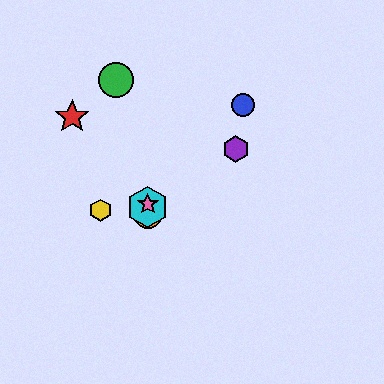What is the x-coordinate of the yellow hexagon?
The yellow hexagon is at x≈100.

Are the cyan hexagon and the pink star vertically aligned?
Yes, both are at x≈148.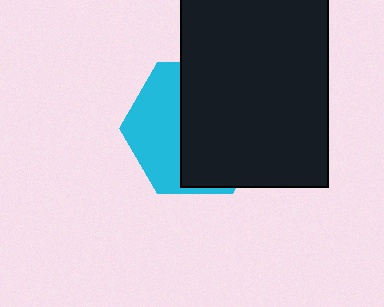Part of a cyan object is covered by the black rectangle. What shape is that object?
It is a hexagon.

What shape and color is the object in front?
The object in front is a black rectangle.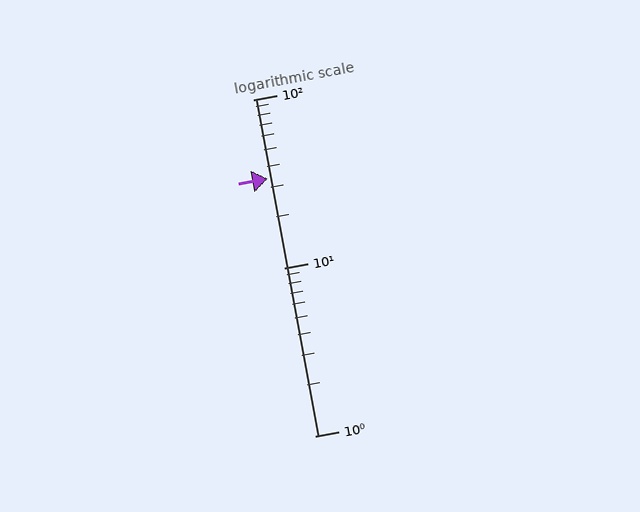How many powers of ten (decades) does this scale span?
The scale spans 2 decades, from 1 to 100.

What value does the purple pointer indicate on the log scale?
The pointer indicates approximately 34.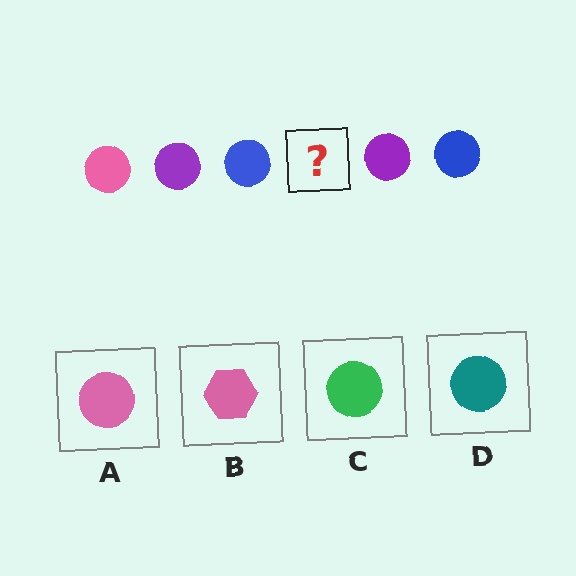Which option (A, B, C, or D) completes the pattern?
A.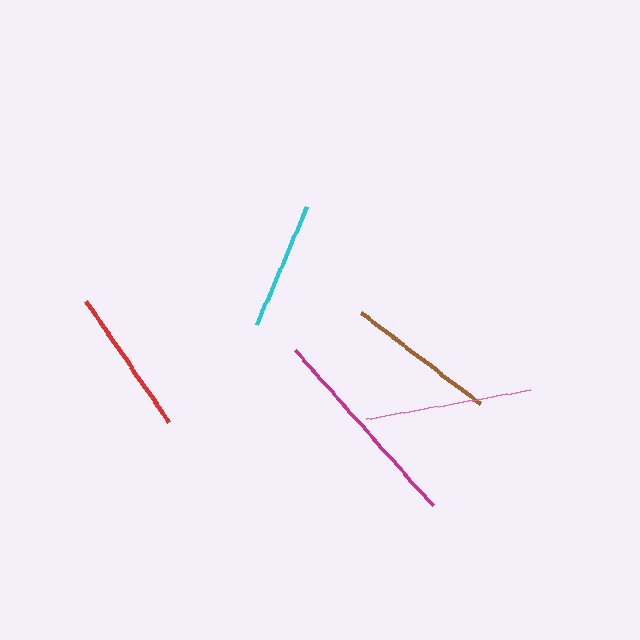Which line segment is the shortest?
The cyan line is the shortest at approximately 129 pixels.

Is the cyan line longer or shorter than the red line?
The red line is longer than the cyan line.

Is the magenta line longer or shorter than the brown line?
The magenta line is longer than the brown line.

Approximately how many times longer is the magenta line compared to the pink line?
The magenta line is approximately 1.2 times the length of the pink line.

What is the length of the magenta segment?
The magenta segment is approximately 207 pixels long.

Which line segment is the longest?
The magenta line is the longest at approximately 207 pixels.